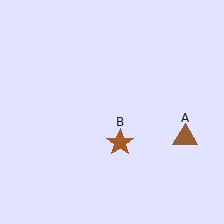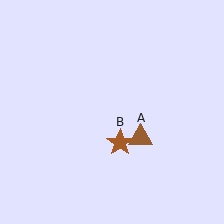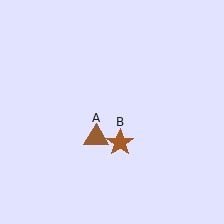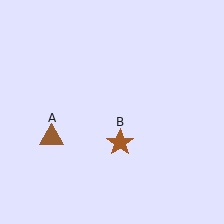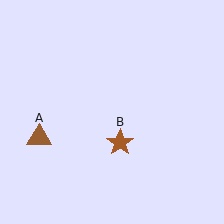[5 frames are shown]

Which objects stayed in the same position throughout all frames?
Brown star (object B) remained stationary.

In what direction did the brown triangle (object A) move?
The brown triangle (object A) moved left.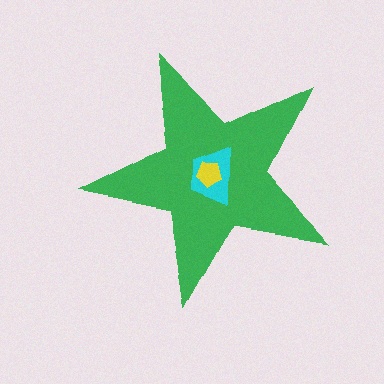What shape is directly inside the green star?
The cyan trapezoid.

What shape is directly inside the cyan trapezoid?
The yellow pentagon.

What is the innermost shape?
The yellow pentagon.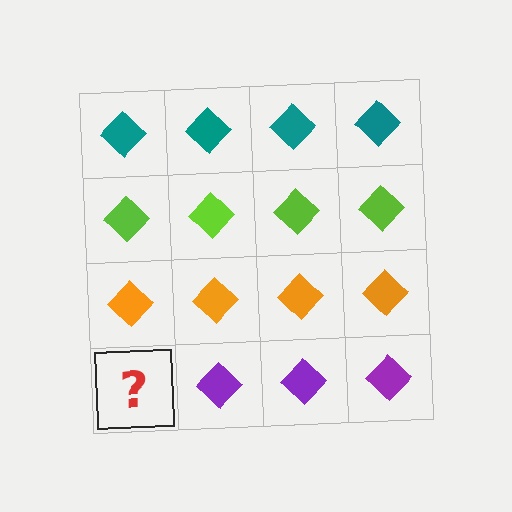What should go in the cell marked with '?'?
The missing cell should contain a purple diamond.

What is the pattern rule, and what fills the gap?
The rule is that each row has a consistent color. The gap should be filled with a purple diamond.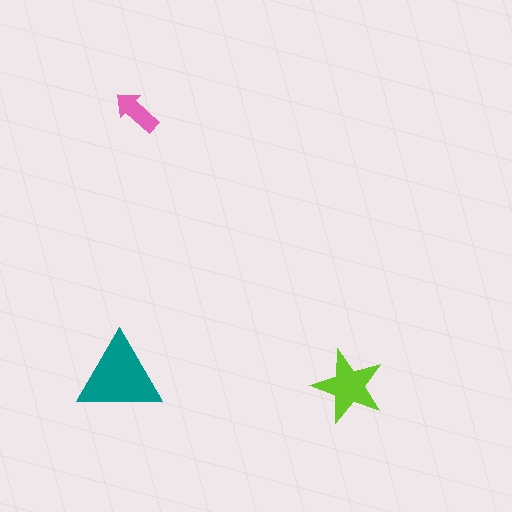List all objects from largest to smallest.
The teal triangle, the lime star, the pink arrow.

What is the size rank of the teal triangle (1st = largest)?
1st.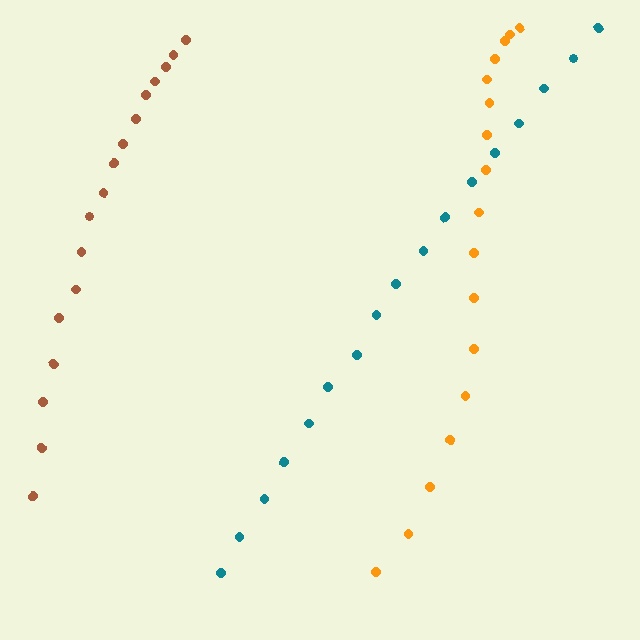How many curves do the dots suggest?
There are 3 distinct paths.